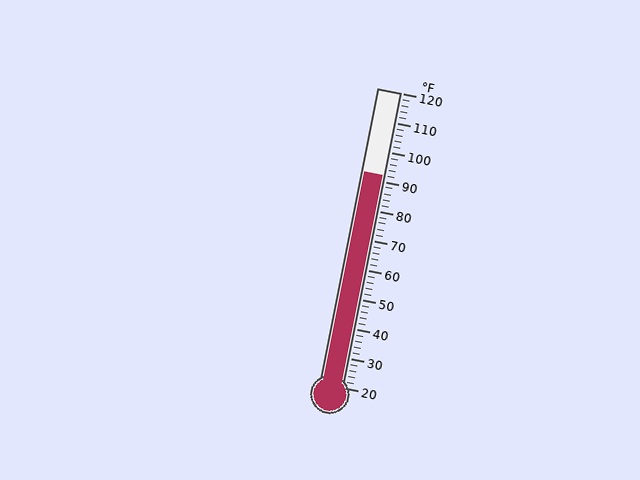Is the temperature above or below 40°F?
The temperature is above 40°F.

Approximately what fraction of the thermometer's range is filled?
The thermometer is filled to approximately 70% of its range.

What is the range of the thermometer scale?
The thermometer scale ranges from 20°F to 120°F.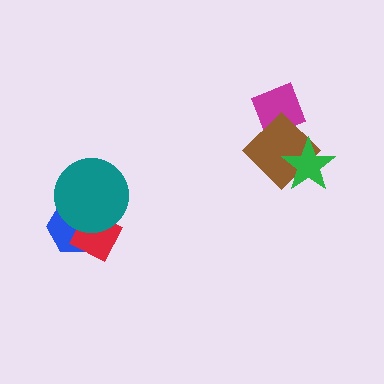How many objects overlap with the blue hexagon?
2 objects overlap with the blue hexagon.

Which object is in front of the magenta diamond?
The brown diamond is in front of the magenta diamond.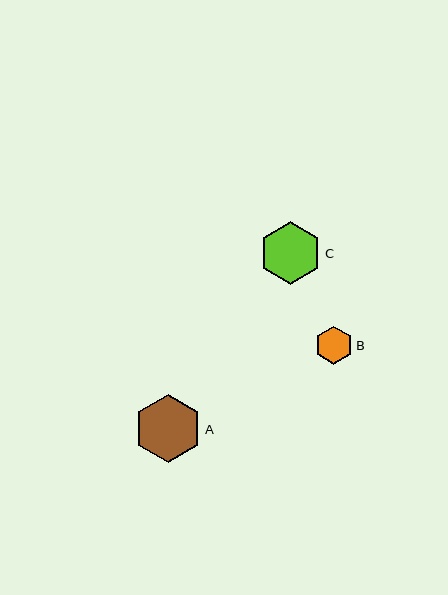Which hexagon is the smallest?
Hexagon B is the smallest with a size of approximately 38 pixels.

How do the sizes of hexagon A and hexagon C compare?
Hexagon A and hexagon C are approximately the same size.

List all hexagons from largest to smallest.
From largest to smallest: A, C, B.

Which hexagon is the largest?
Hexagon A is the largest with a size of approximately 68 pixels.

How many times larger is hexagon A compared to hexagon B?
Hexagon A is approximately 1.8 times the size of hexagon B.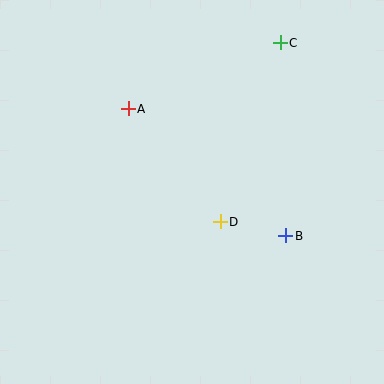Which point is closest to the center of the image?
Point D at (220, 222) is closest to the center.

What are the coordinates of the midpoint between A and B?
The midpoint between A and B is at (207, 172).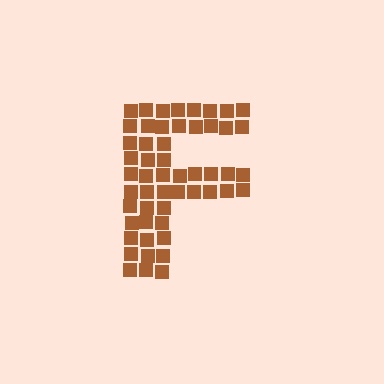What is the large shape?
The large shape is the letter F.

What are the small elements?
The small elements are squares.